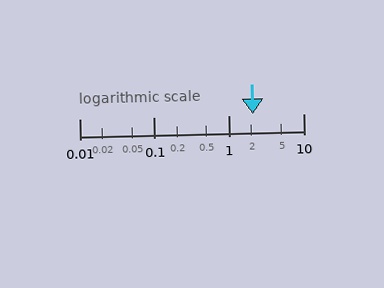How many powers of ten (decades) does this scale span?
The scale spans 3 decades, from 0.01 to 10.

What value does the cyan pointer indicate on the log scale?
The pointer indicates approximately 2.1.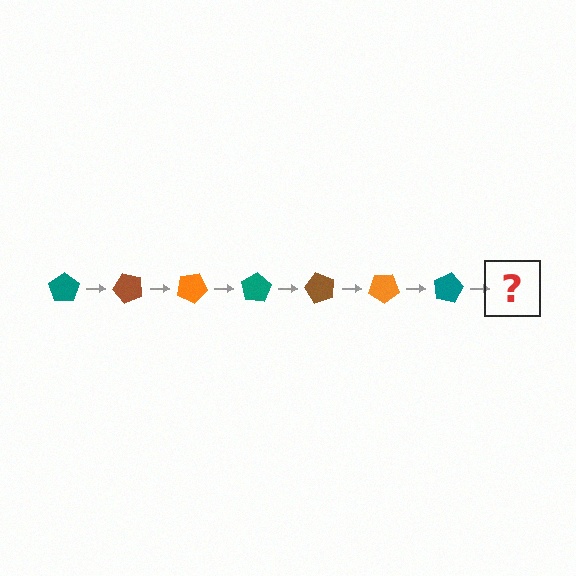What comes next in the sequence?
The next element should be a brown pentagon, rotated 350 degrees from the start.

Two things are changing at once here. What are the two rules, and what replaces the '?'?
The two rules are that it rotates 50 degrees each step and the color cycles through teal, brown, and orange. The '?' should be a brown pentagon, rotated 350 degrees from the start.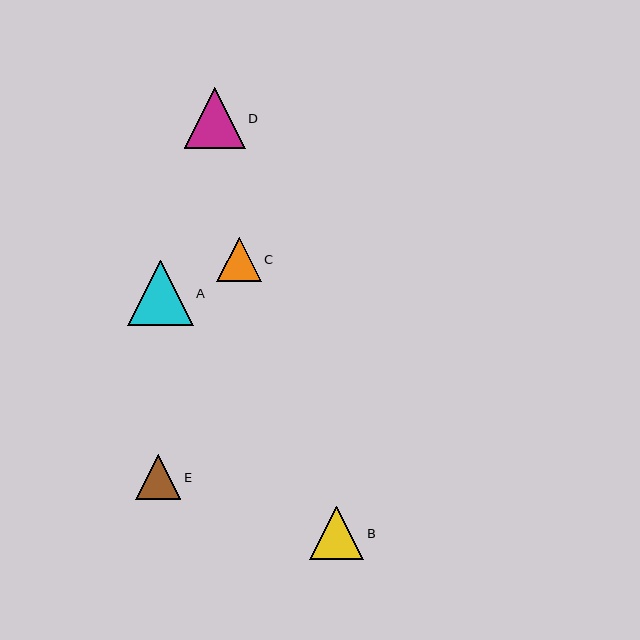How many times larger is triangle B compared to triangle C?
Triangle B is approximately 1.2 times the size of triangle C.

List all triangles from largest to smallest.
From largest to smallest: A, D, B, E, C.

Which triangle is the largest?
Triangle A is the largest with a size of approximately 65 pixels.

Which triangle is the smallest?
Triangle C is the smallest with a size of approximately 45 pixels.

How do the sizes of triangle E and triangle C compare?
Triangle E and triangle C are approximately the same size.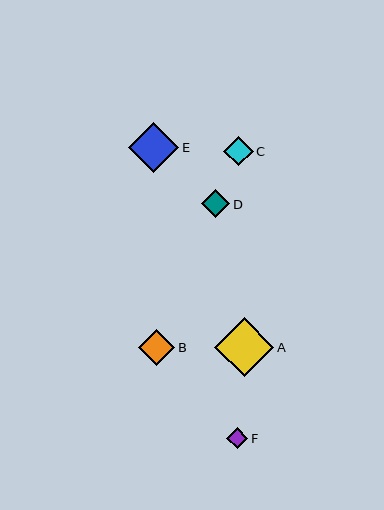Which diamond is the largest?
Diamond A is the largest with a size of approximately 59 pixels.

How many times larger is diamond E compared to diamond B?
Diamond E is approximately 1.4 times the size of diamond B.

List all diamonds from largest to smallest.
From largest to smallest: A, E, B, C, D, F.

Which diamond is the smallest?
Diamond F is the smallest with a size of approximately 21 pixels.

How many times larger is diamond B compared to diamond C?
Diamond B is approximately 1.2 times the size of diamond C.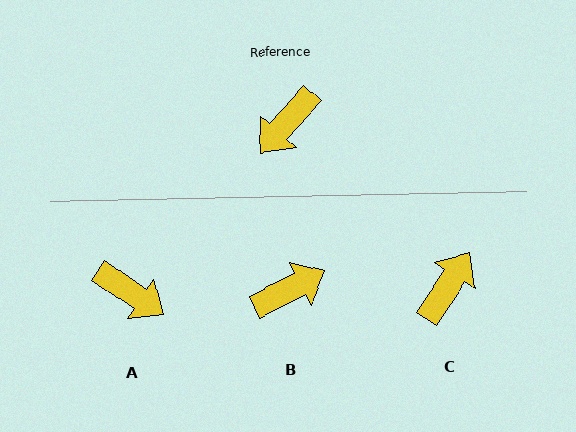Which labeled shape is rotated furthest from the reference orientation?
C, about 171 degrees away.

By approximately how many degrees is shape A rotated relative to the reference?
Approximately 98 degrees counter-clockwise.